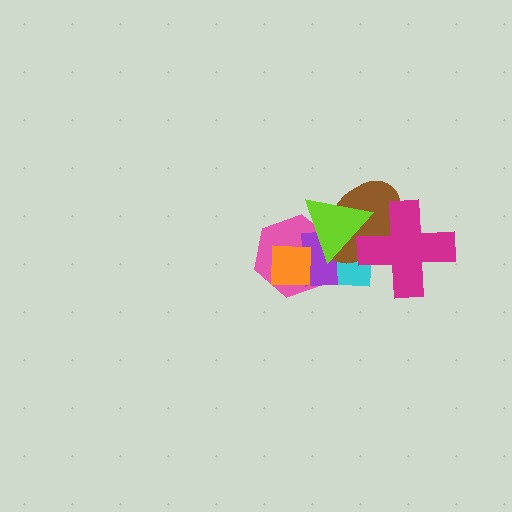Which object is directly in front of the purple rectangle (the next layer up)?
The brown ellipse is directly in front of the purple rectangle.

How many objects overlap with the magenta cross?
3 objects overlap with the magenta cross.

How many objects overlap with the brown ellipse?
5 objects overlap with the brown ellipse.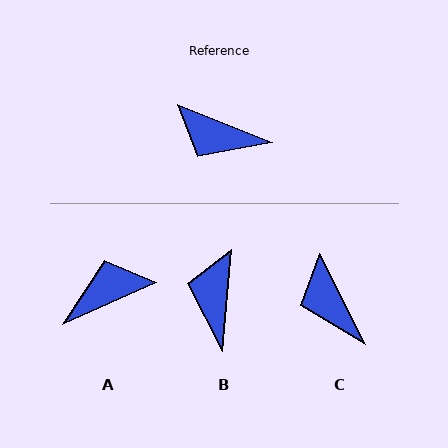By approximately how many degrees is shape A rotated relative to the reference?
Approximately 134 degrees clockwise.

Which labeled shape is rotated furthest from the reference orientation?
A, about 134 degrees away.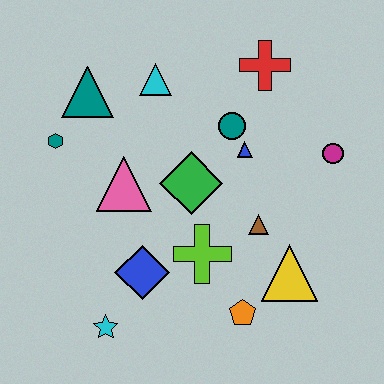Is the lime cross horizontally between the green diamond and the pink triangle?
No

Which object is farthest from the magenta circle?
The cyan star is farthest from the magenta circle.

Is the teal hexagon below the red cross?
Yes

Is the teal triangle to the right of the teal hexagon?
Yes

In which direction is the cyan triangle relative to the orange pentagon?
The cyan triangle is above the orange pentagon.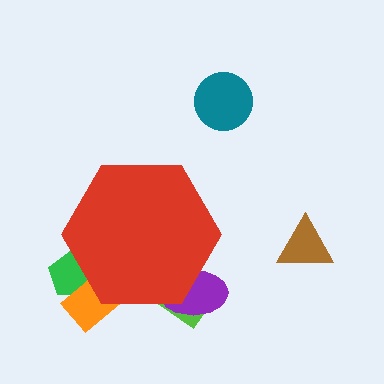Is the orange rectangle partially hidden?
Yes, the orange rectangle is partially hidden behind the red hexagon.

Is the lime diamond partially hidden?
Yes, the lime diamond is partially hidden behind the red hexagon.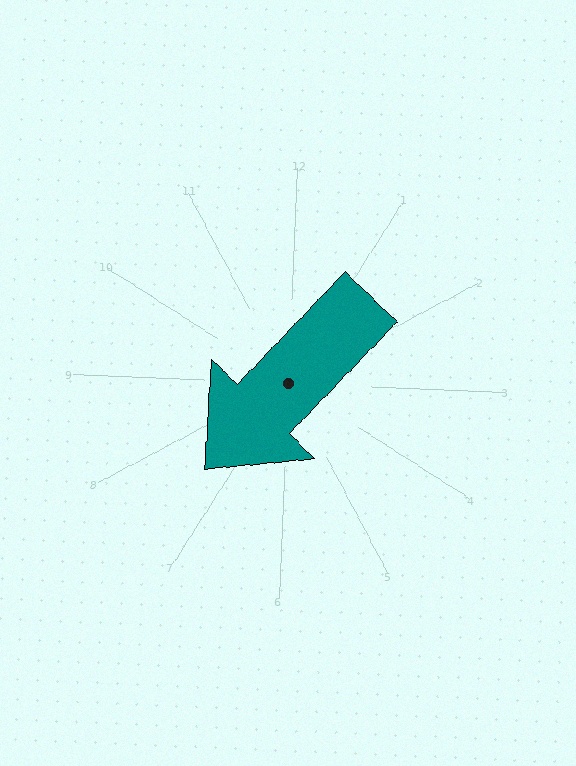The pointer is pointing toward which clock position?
Roughly 7 o'clock.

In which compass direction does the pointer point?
Southwest.